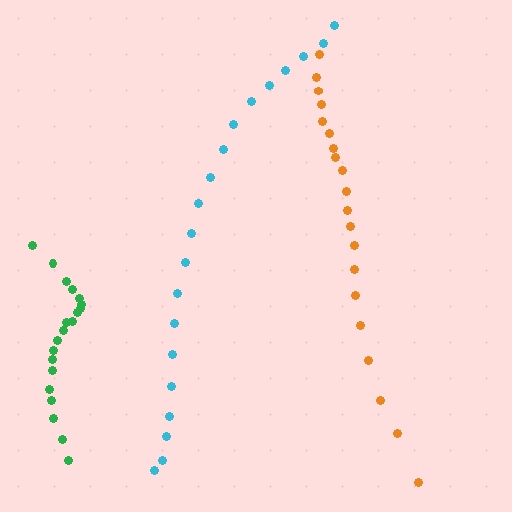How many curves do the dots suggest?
There are 3 distinct paths.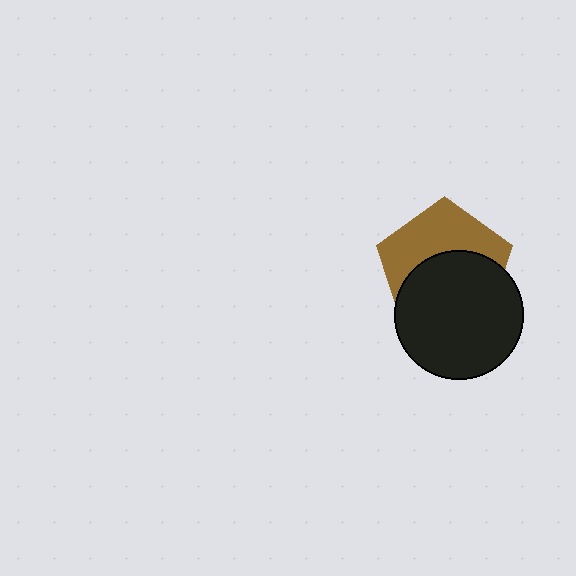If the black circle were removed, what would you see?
You would see the complete brown pentagon.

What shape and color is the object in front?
The object in front is a black circle.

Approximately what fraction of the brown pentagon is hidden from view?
Roughly 54% of the brown pentagon is hidden behind the black circle.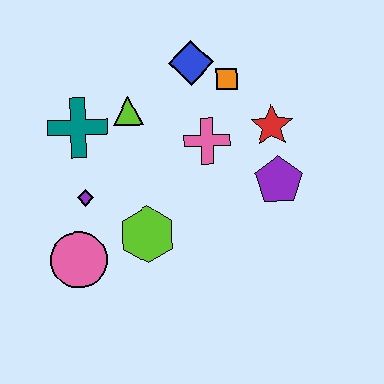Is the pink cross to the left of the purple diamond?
No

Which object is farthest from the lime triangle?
The purple pentagon is farthest from the lime triangle.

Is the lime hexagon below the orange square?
Yes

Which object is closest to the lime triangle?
The teal cross is closest to the lime triangle.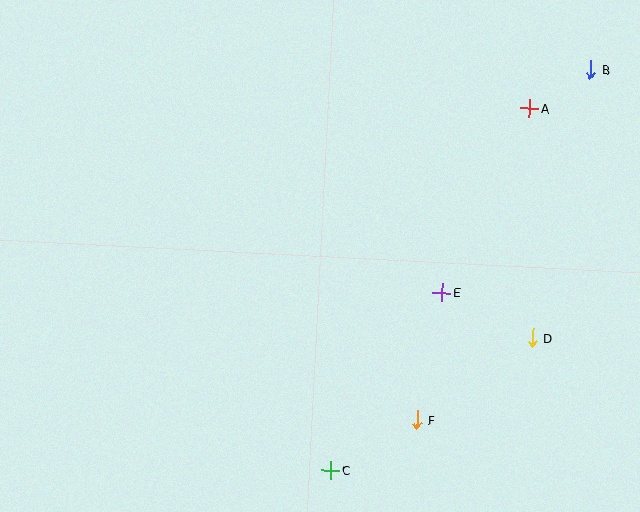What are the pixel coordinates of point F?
Point F is at (417, 420).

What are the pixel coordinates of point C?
Point C is at (331, 470).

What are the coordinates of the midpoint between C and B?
The midpoint between C and B is at (461, 270).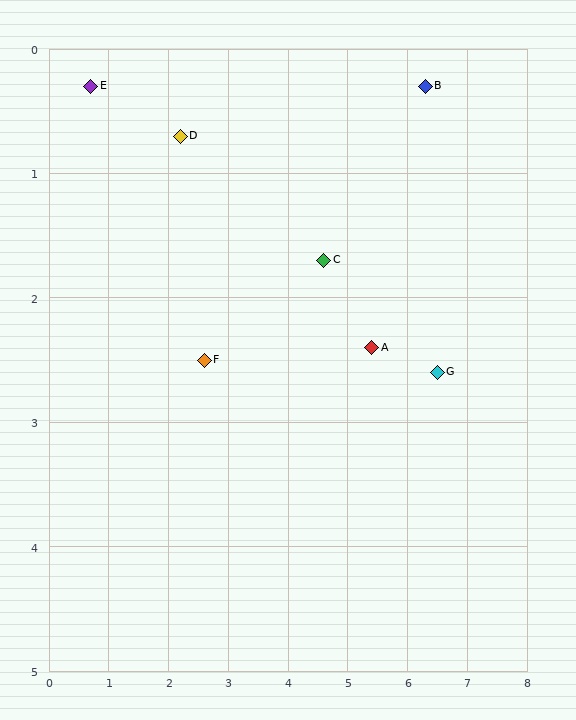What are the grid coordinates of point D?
Point D is at approximately (2.2, 0.7).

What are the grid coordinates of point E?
Point E is at approximately (0.7, 0.3).